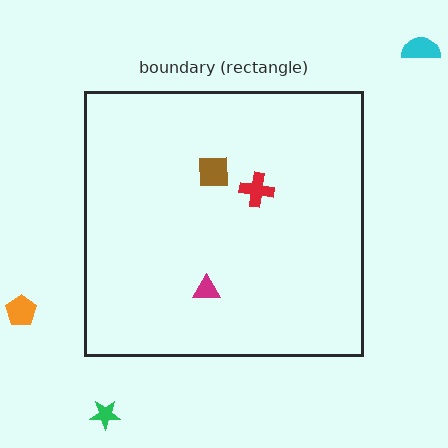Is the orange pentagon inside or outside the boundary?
Outside.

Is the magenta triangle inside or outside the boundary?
Inside.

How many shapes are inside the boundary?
3 inside, 3 outside.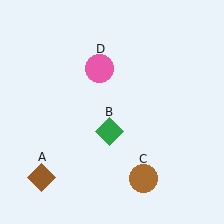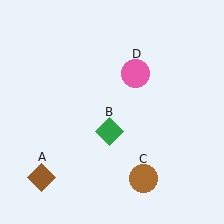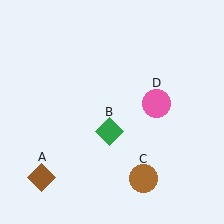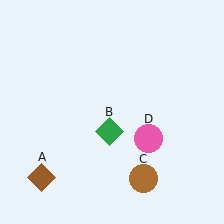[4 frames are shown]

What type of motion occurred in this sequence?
The pink circle (object D) rotated clockwise around the center of the scene.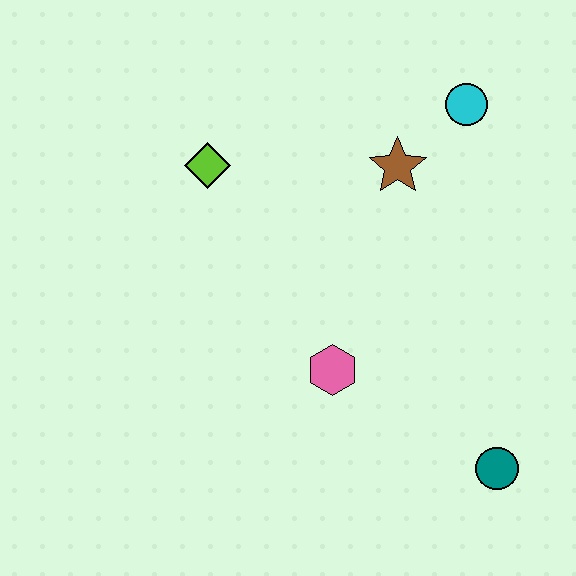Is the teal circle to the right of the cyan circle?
Yes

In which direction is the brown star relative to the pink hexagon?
The brown star is above the pink hexagon.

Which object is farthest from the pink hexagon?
The cyan circle is farthest from the pink hexagon.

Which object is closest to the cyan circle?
The brown star is closest to the cyan circle.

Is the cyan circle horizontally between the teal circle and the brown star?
Yes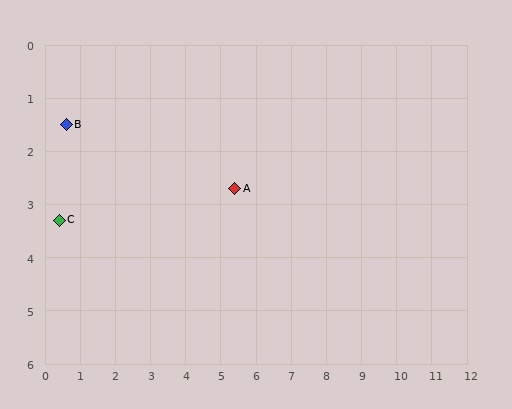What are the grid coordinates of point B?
Point B is at approximately (0.6, 1.5).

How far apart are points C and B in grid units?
Points C and B are about 1.8 grid units apart.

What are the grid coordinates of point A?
Point A is at approximately (5.4, 2.7).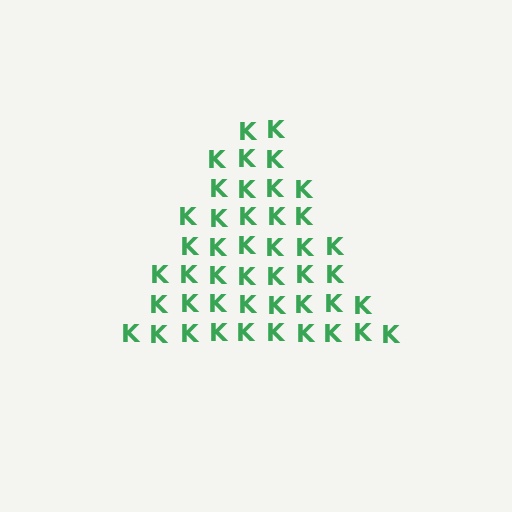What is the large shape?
The large shape is a triangle.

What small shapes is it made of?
It is made of small letter K's.